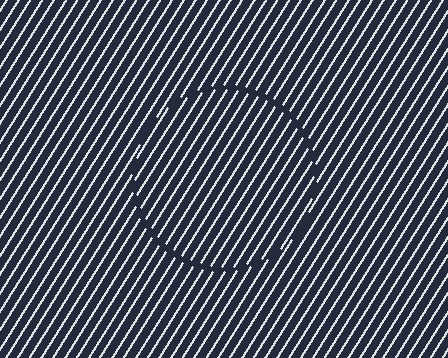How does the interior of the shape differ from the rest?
The interior of the shape contains the same grating, shifted by half a period — the contour is defined by the phase discontinuity where line-ends from the inner and outer gratings abut.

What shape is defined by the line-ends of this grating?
An illusory circle. The interior of the shape contains the same grating, shifted by half a period — the contour is defined by the phase discontinuity where line-ends from the inner and outer gratings abut.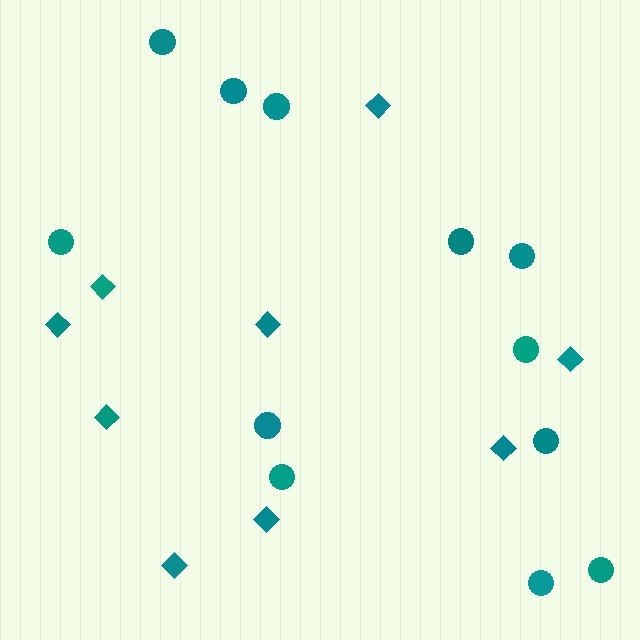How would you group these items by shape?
There are 2 groups: one group of diamonds (9) and one group of circles (12).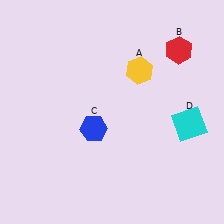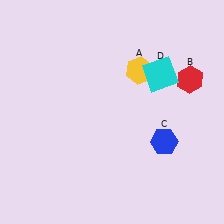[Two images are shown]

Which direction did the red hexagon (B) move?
The red hexagon (B) moved down.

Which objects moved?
The objects that moved are: the red hexagon (B), the blue hexagon (C), the cyan square (D).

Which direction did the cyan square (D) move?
The cyan square (D) moved up.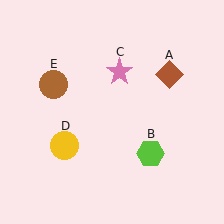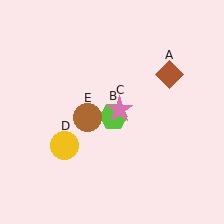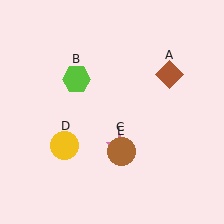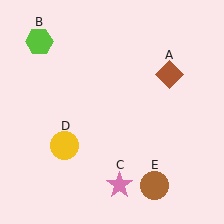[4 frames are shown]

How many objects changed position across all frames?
3 objects changed position: lime hexagon (object B), pink star (object C), brown circle (object E).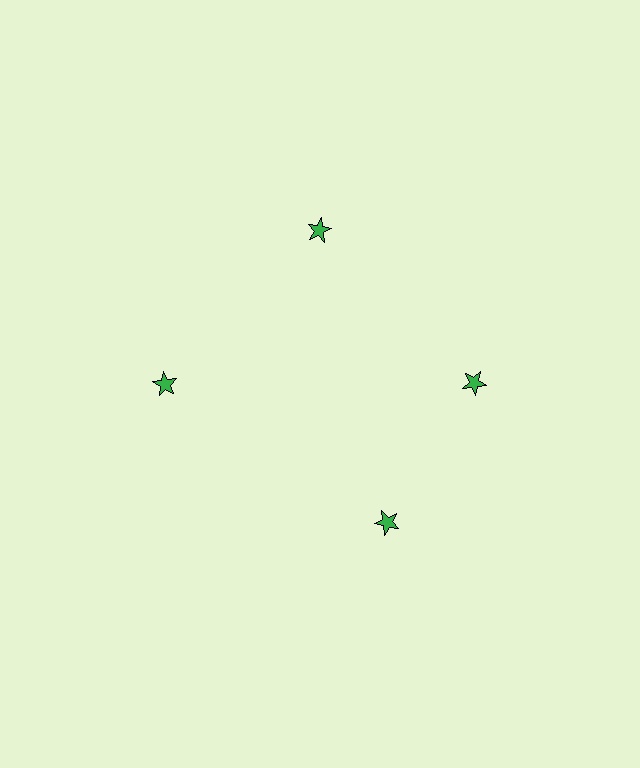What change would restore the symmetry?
The symmetry would be restored by rotating it back into even spacing with its neighbors so that all 4 stars sit at equal angles and equal distance from the center.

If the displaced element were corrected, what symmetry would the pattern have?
It would have 4-fold rotational symmetry — the pattern would map onto itself every 90 degrees.